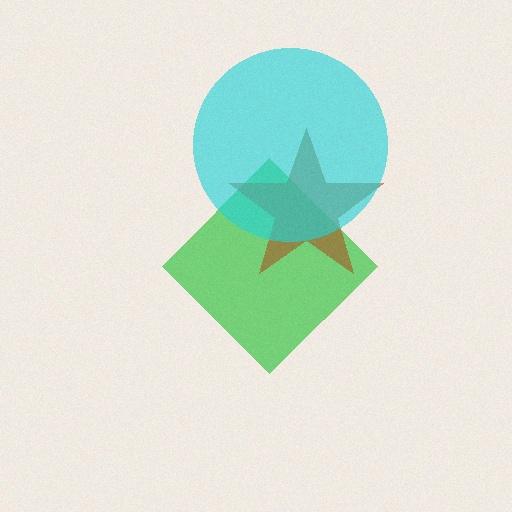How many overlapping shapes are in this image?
There are 3 overlapping shapes in the image.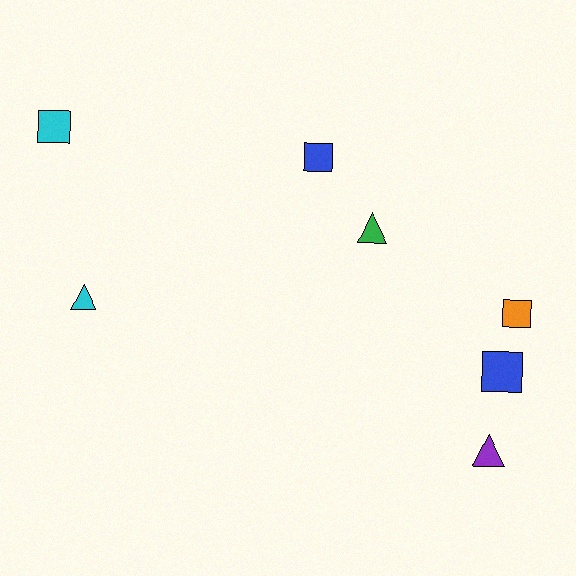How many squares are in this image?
There are 4 squares.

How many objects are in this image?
There are 7 objects.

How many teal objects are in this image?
There are no teal objects.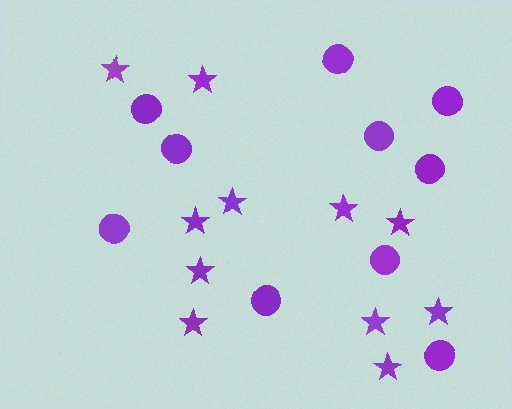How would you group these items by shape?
There are 2 groups: one group of stars (11) and one group of circles (10).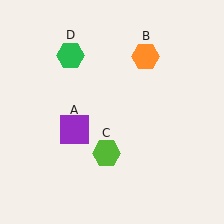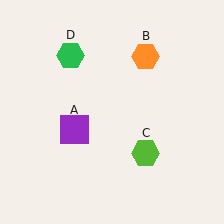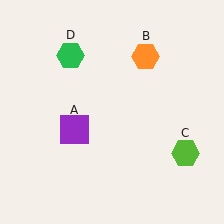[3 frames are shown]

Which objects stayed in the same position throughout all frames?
Purple square (object A) and orange hexagon (object B) and green hexagon (object D) remained stationary.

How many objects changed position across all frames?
1 object changed position: lime hexagon (object C).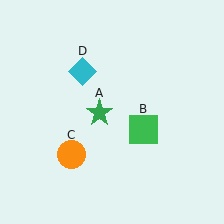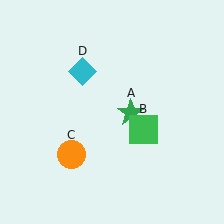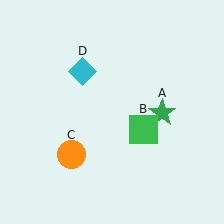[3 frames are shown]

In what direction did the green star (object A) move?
The green star (object A) moved right.